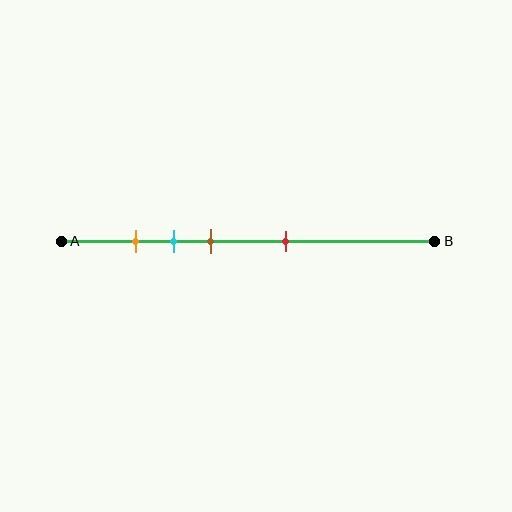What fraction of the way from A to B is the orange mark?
The orange mark is approximately 20% (0.2) of the way from A to B.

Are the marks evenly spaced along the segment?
No, the marks are not evenly spaced.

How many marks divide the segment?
There are 4 marks dividing the segment.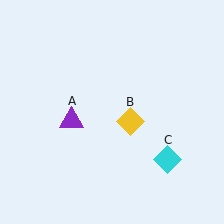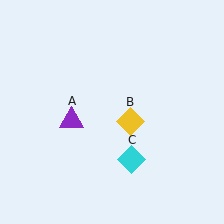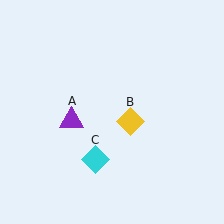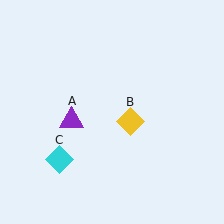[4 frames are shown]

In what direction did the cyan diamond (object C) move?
The cyan diamond (object C) moved left.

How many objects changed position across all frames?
1 object changed position: cyan diamond (object C).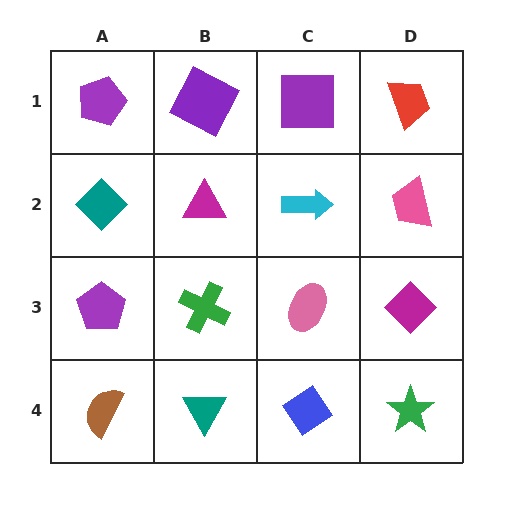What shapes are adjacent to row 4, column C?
A pink ellipse (row 3, column C), a teal triangle (row 4, column B), a green star (row 4, column D).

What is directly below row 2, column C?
A pink ellipse.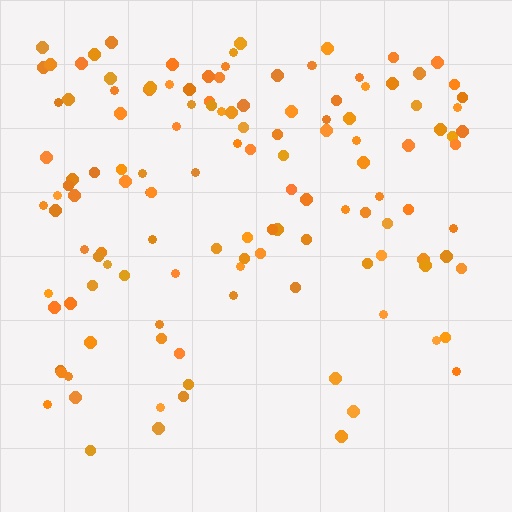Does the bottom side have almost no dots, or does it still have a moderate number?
Still a moderate number, just noticeably fewer than the top.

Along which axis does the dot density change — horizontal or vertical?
Vertical.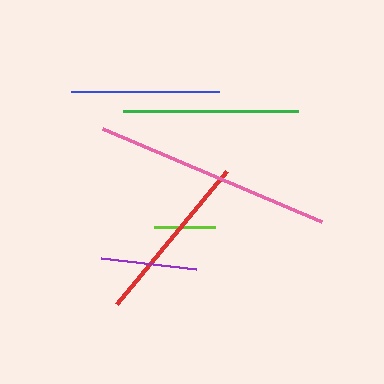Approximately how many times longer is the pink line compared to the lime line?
The pink line is approximately 3.9 times the length of the lime line.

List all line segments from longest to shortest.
From longest to shortest: pink, green, red, blue, purple, lime.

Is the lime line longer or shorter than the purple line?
The purple line is longer than the lime line.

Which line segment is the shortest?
The lime line is the shortest at approximately 61 pixels.